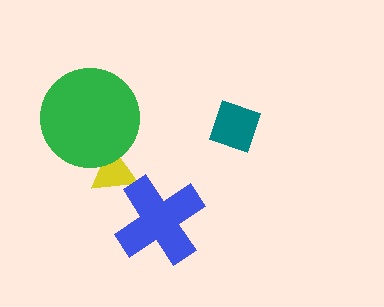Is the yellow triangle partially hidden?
Yes, it is partially covered by another shape.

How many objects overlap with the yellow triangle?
1 object overlaps with the yellow triangle.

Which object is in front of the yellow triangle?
The green circle is in front of the yellow triangle.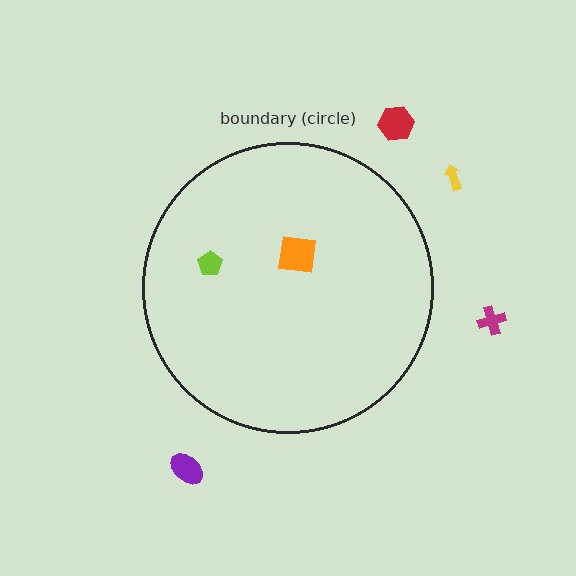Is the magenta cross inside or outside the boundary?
Outside.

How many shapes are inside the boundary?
2 inside, 4 outside.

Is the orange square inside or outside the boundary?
Inside.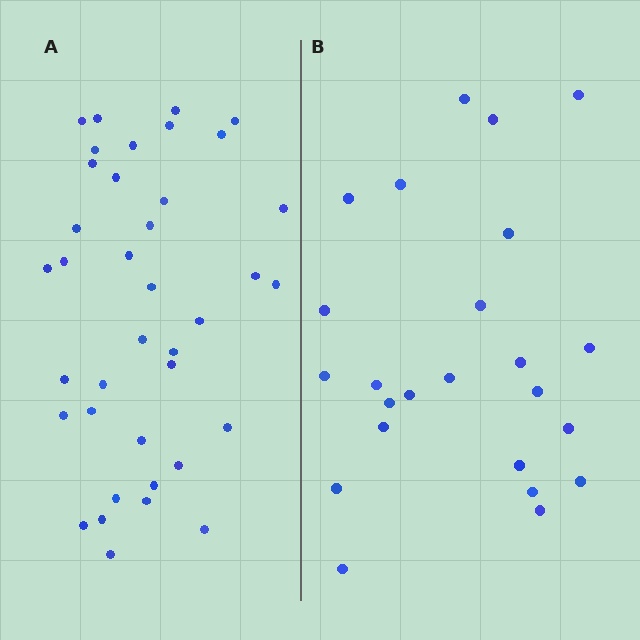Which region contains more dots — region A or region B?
Region A (the left region) has more dots.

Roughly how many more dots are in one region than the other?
Region A has approximately 15 more dots than region B.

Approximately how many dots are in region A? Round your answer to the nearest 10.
About 40 dots. (The exact count is 38, which rounds to 40.)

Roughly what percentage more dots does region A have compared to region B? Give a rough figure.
About 60% more.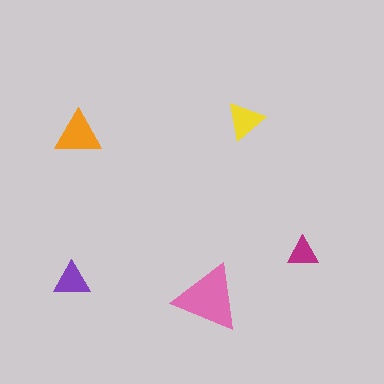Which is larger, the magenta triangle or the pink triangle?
The pink one.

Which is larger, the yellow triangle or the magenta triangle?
The yellow one.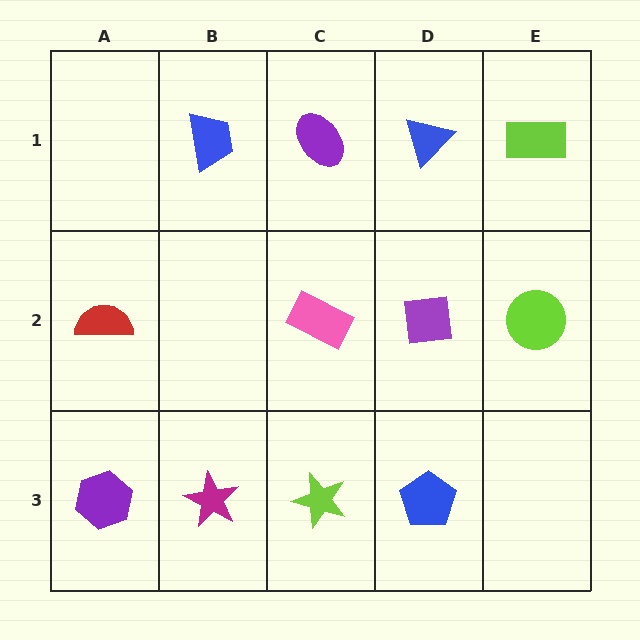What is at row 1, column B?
A blue trapezoid.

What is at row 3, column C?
A lime star.